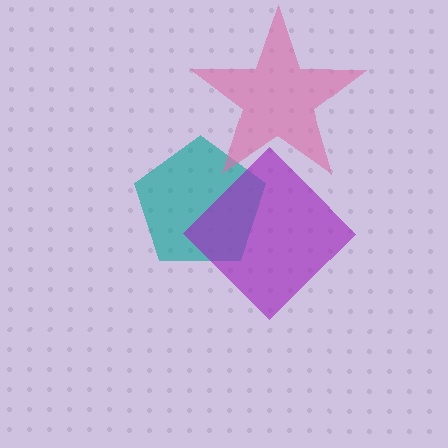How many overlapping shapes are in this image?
There are 3 overlapping shapes in the image.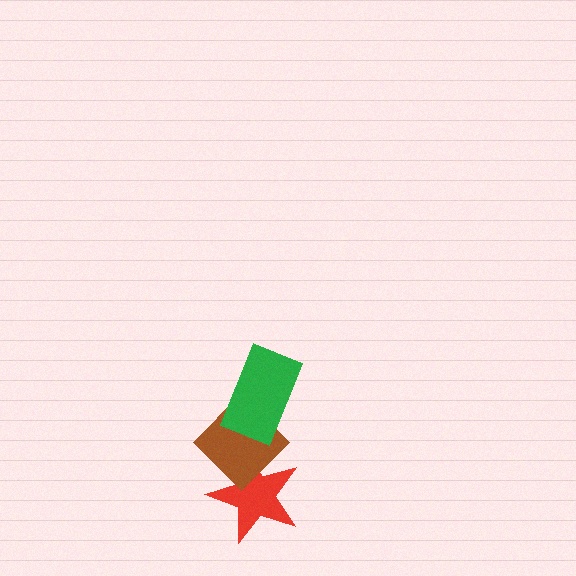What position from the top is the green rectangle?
The green rectangle is 1st from the top.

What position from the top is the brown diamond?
The brown diamond is 2nd from the top.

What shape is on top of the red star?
The brown diamond is on top of the red star.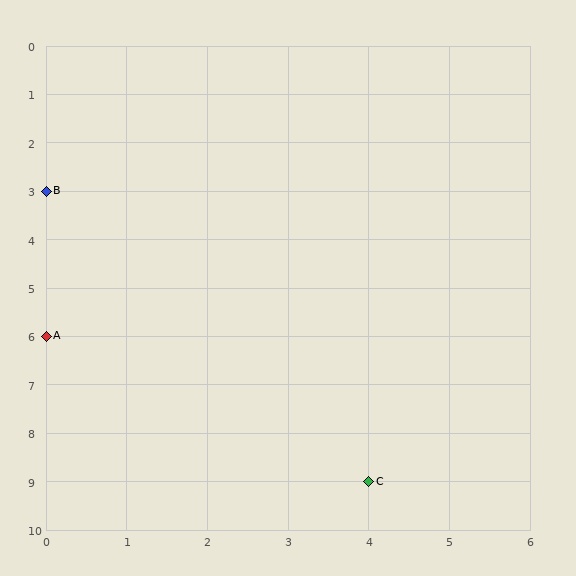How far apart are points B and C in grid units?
Points B and C are 4 columns and 6 rows apart (about 7.2 grid units diagonally).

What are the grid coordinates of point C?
Point C is at grid coordinates (4, 9).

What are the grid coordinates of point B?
Point B is at grid coordinates (0, 3).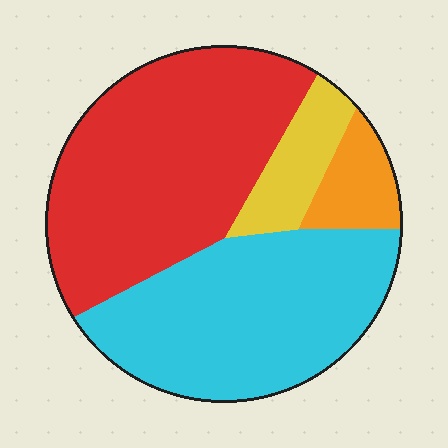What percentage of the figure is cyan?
Cyan covers roughly 40% of the figure.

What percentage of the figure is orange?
Orange covers around 10% of the figure.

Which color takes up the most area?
Red, at roughly 45%.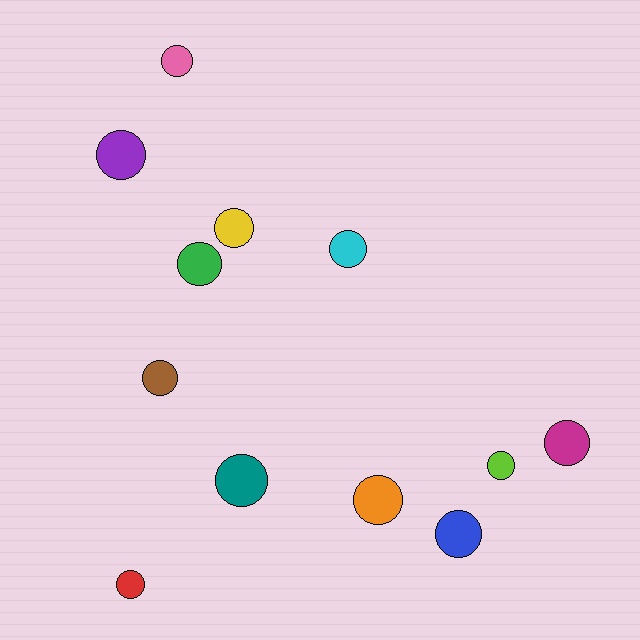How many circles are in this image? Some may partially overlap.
There are 12 circles.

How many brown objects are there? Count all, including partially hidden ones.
There is 1 brown object.